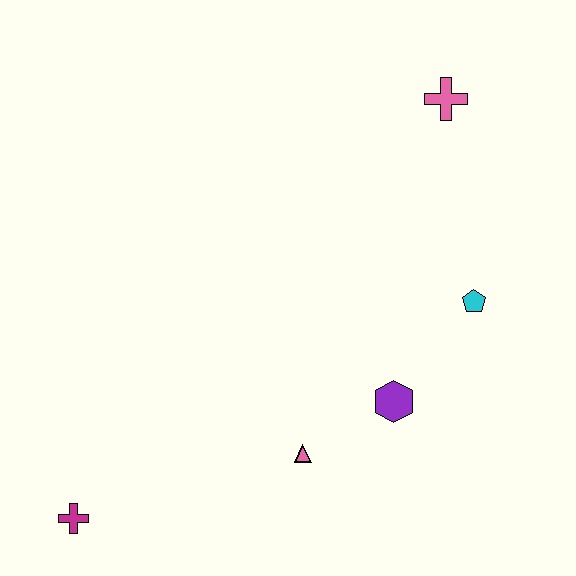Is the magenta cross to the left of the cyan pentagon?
Yes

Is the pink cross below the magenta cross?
No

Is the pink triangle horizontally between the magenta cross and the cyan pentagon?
Yes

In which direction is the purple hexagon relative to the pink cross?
The purple hexagon is below the pink cross.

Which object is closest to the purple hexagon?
The pink triangle is closest to the purple hexagon.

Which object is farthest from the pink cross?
The magenta cross is farthest from the pink cross.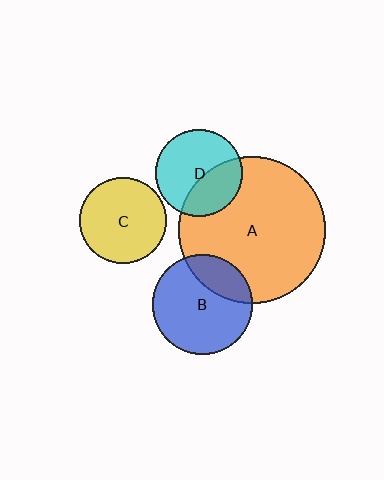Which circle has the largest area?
Circle A (orange).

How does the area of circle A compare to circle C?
Approximately 2.9 times.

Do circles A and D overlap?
Yes.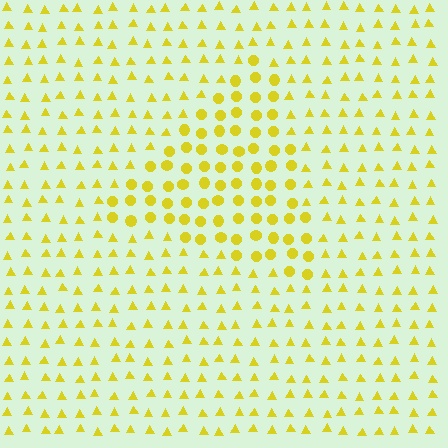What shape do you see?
I see a triangle.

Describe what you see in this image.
The image is filled with small yellow elements arranged in a uniform grid. A triangle-shaped region contains circles, while the surrounding area contains triangles. The boundary is defined purely by the change in element shape.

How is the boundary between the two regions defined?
The boundary is defined by a change in element shape: circles inside vs. triangles outside. All elements share the same color and spacing.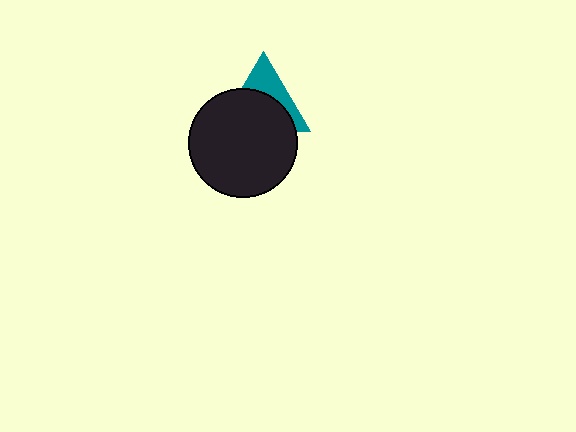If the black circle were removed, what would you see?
You would see the complete teal triangle.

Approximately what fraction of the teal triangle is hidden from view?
Roughly 62% of the teal triangle is hidden behind the black circle.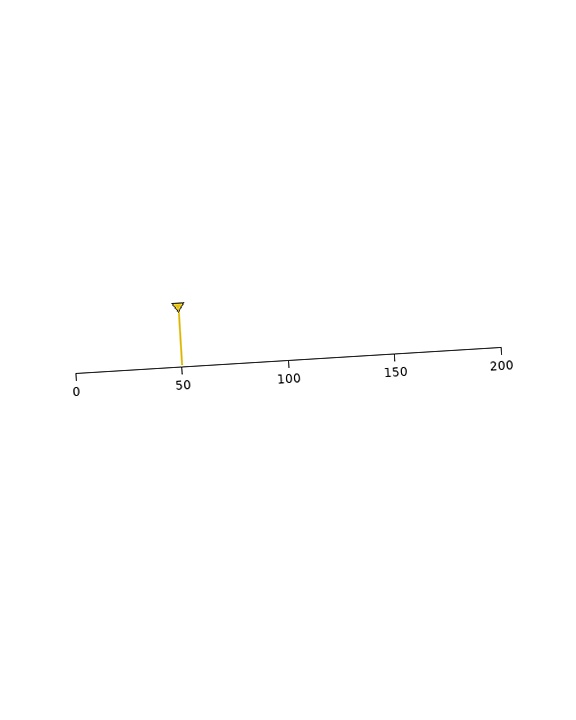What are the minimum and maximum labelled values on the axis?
The axis runs from 0 to 200.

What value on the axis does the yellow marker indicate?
The marker indicates approximately 50.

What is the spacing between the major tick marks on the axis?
The major ticks are spaced 50 apart.